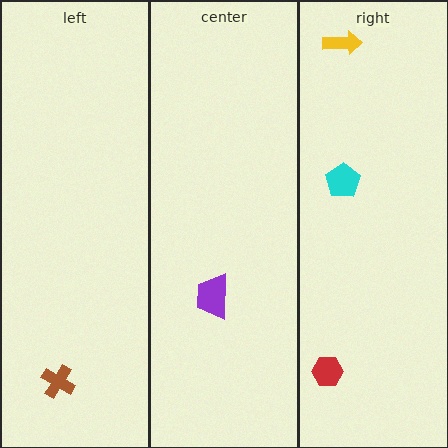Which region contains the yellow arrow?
The right region.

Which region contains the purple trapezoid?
The center region.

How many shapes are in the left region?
1.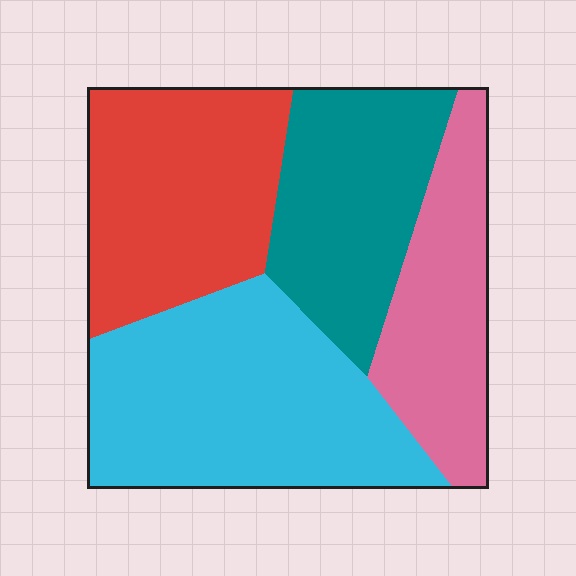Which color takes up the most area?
Cyan, at roughly 35%.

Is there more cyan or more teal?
Cyan.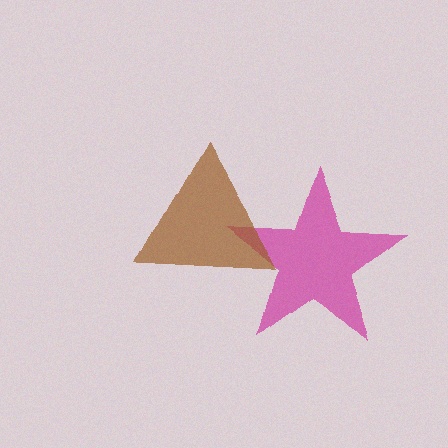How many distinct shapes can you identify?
There are 2 distinct shapes: a magenta star, a brown triangle.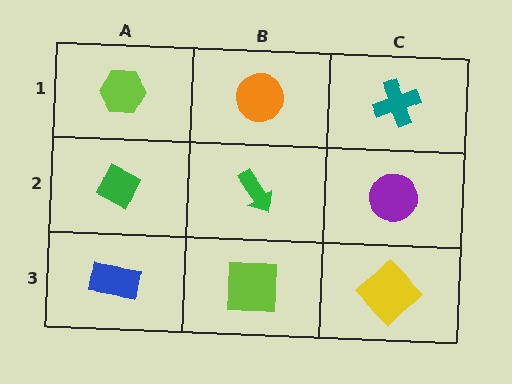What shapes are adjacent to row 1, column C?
A purple circle (row 2, column C), an orange circle (row 1, column B).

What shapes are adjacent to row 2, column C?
A teal cross (row 1, column C), a yellow diamond (row 3, column C), a green arrow (row 2, column B).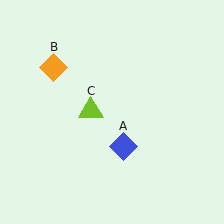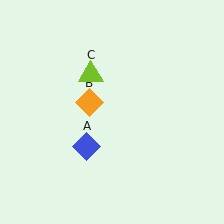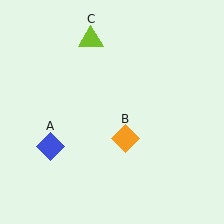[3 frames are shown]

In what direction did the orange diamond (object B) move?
The orange diamond (object B) moved down and to the right.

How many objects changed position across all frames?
3 objects changed position: blue diamond (object A), orange diamond (object B), lime triangle (object C).